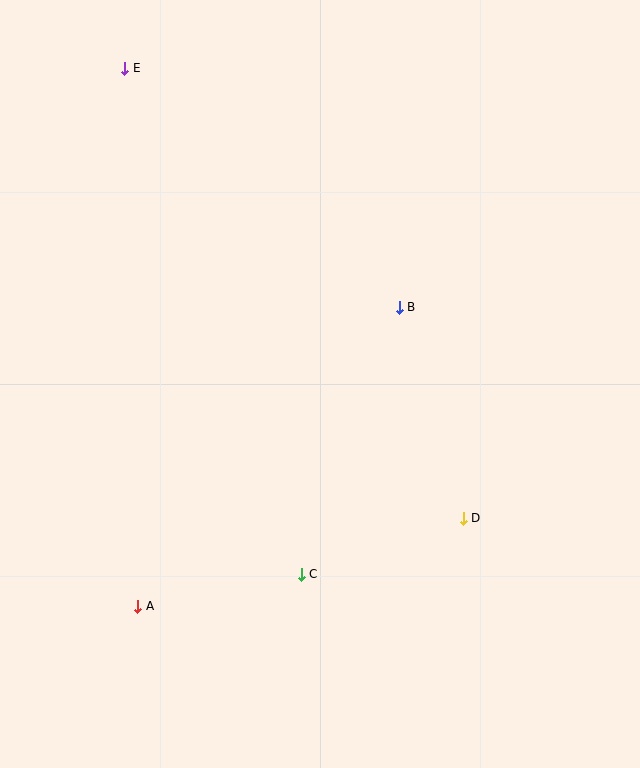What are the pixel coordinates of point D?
Point D is at (463, 518).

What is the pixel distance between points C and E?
The distance between C and E is 536 pixels.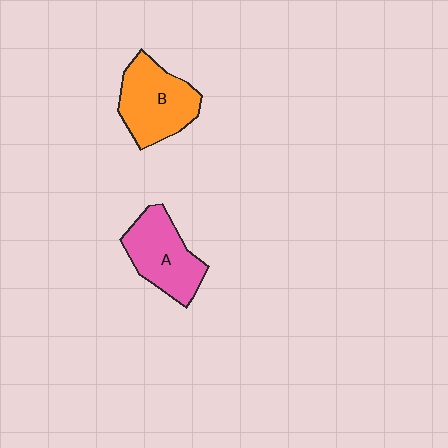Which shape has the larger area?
Shape B (orange).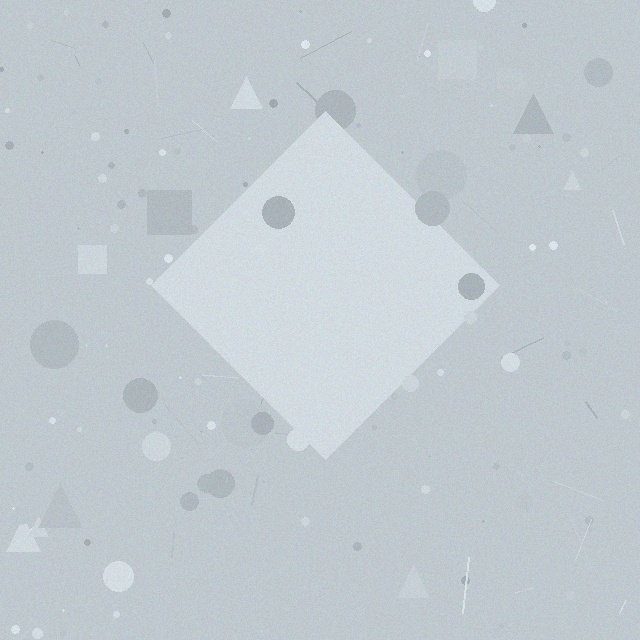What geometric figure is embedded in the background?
A diamond is embedded in the background.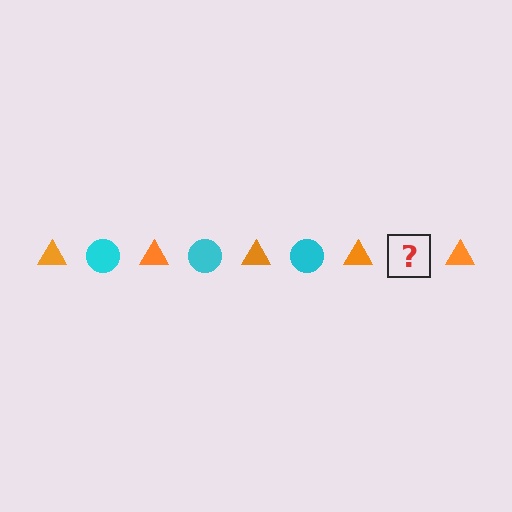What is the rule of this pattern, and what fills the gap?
The rule is that the pattern alternates between orange triangle and cyan circle. The gap should be filled with a cyan circle.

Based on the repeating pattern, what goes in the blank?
The blank should be a cyan circle.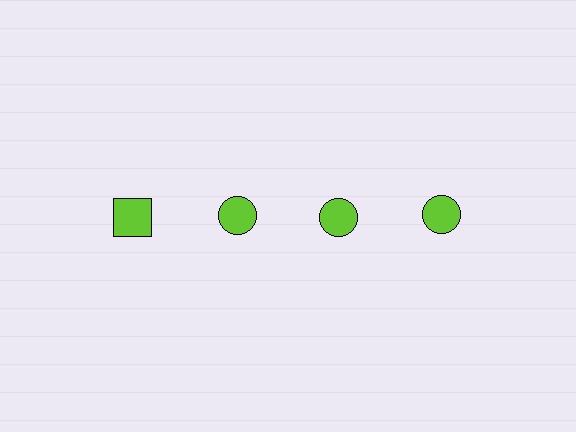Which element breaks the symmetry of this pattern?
The lime square in the top row, leftmost column breaks the symmetry. All other shapes are lime circles.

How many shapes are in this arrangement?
There are 4 shapes arranged in a grid pattern.